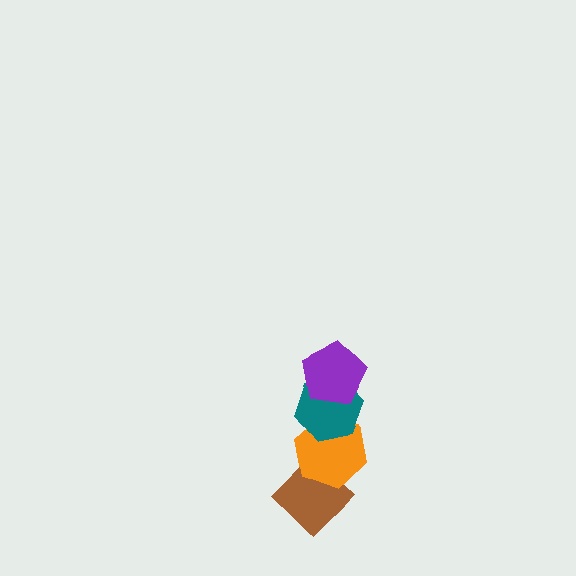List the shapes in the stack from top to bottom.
From top to bottom: the purple pentagon, the teal hexagon, the orange hexagon, the brown diamond.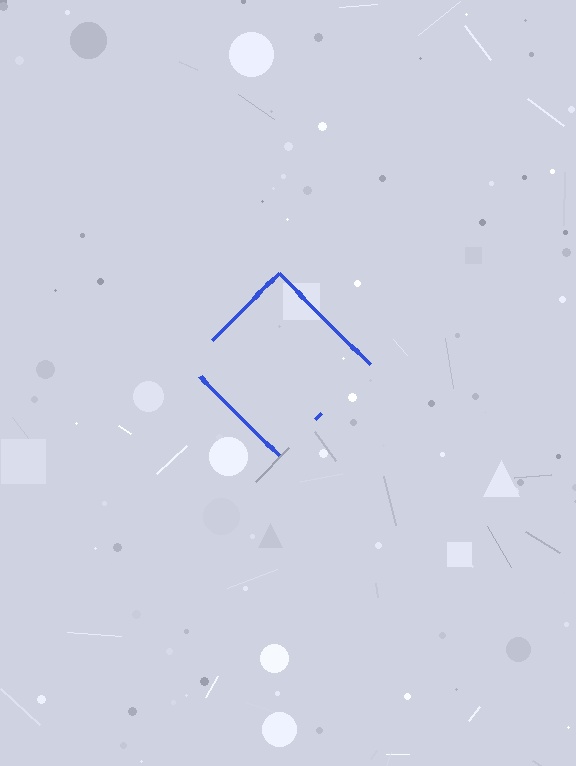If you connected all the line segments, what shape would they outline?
They would outline a diamond.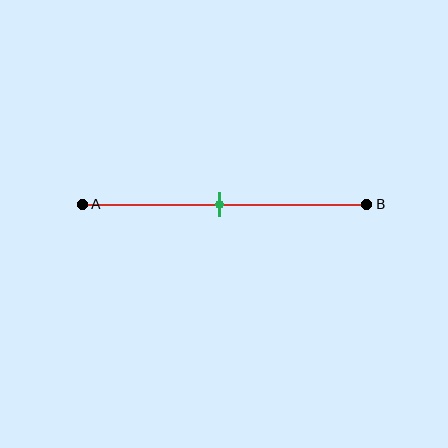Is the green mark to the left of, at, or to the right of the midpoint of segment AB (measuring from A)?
The green mark is approximately at the midpoint of segment AB.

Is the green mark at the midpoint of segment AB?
Yes, the mark is approximately at the midpoint.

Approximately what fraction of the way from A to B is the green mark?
The green mark is approximately 50% of the way from A to B.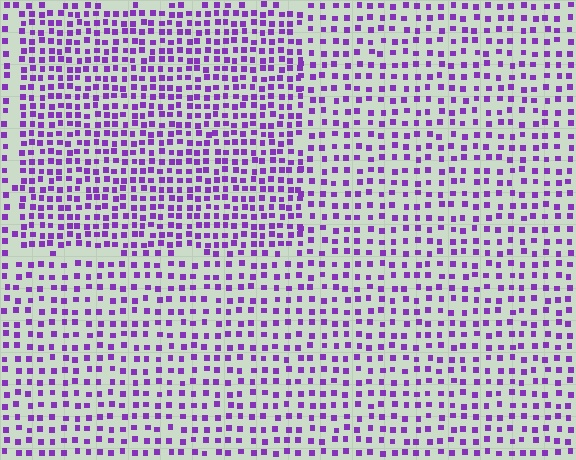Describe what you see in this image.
The image contains small purple elements arranged at two different densities. A rectangle-shaped region is visible where the elements are more densely packed than the surrounding area.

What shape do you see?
I see a rectangle.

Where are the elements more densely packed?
The elements are more densely packed inside the rectangle boundary.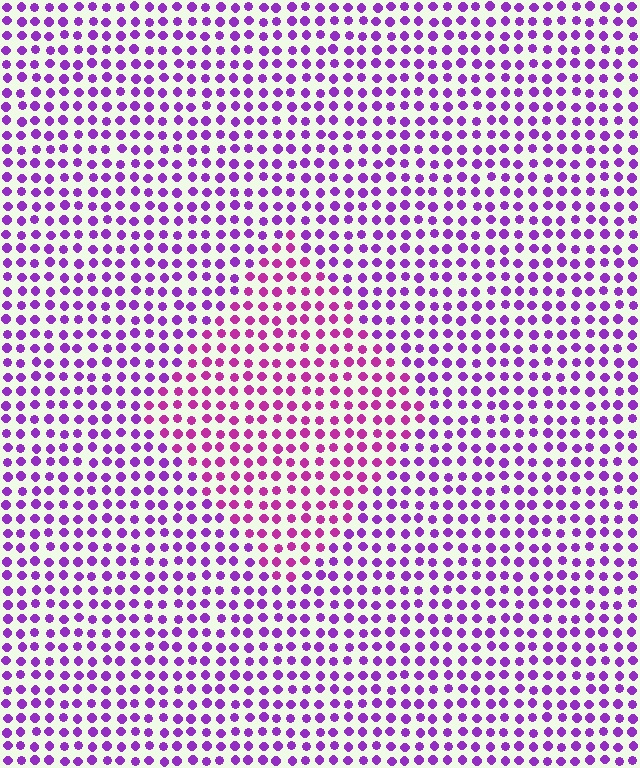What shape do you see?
I see a diamond.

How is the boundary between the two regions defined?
The boundary is defined purely by a slight shift in hue (about 31 degrees). Spacing, size, and orientation are identical on both sides.